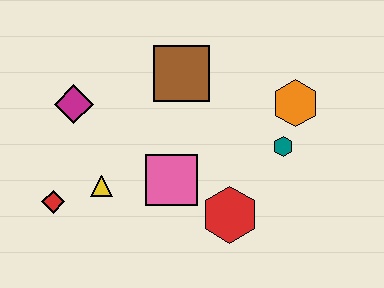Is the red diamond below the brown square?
Yes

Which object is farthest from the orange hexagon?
The red diamond is farthest from the orange hexagon.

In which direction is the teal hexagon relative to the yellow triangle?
The teal hexagon is to the right of the yellow triangle.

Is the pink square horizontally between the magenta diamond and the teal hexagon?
Yes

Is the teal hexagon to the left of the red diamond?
No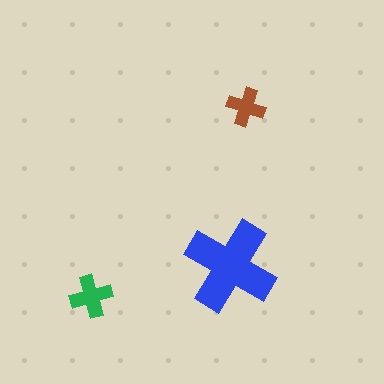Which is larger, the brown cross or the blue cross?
The blue one.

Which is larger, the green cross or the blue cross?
The blue one.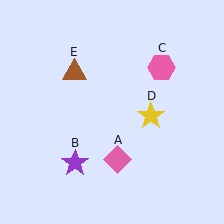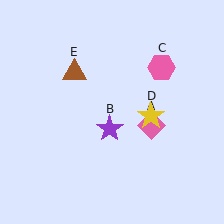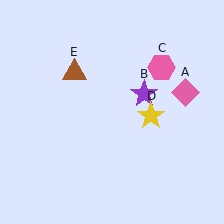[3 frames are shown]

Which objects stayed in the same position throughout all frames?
Pink hexagon (object C) and yellow star (object D) and brown triangle (object E) remained stationary.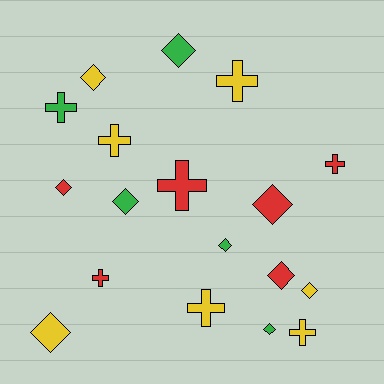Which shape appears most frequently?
Diamond, with 10 objects.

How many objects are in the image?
There are 18 objects.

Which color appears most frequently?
Yellow, with 7 objects.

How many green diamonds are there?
There are 4 green diamonds.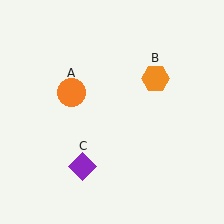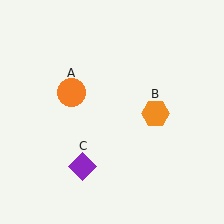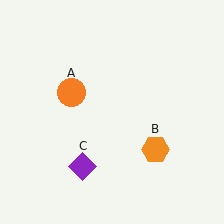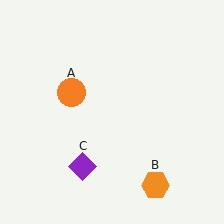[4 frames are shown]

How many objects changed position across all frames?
1 object changed position: orange hexagon (object B).